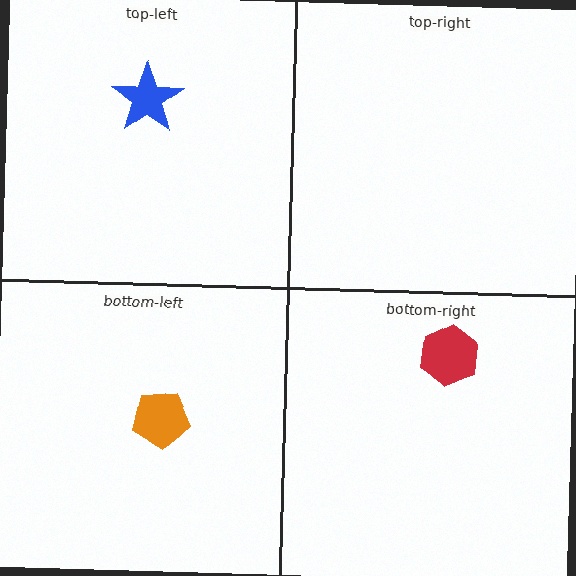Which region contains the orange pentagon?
The bottom-left region.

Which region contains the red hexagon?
The bottom-right region.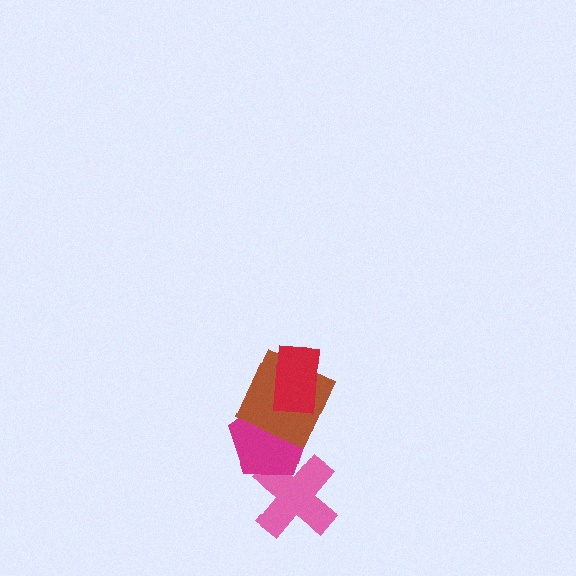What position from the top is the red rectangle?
The red rectangle is 1st from the top.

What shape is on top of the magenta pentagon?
The brown square is on top of the magenta pentagon.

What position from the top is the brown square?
The brown square is 2nd from the top.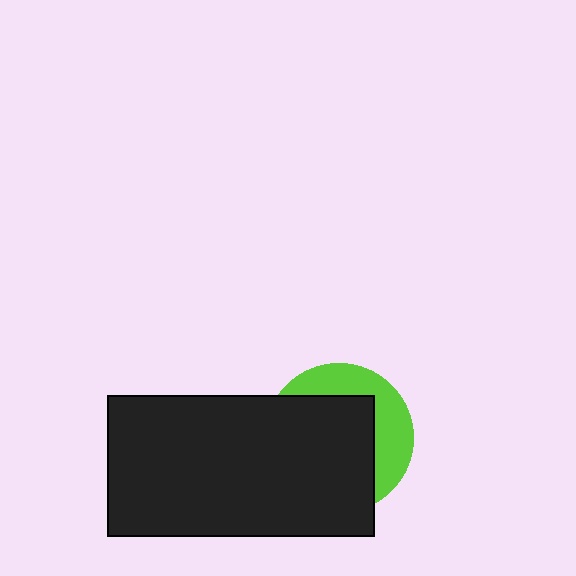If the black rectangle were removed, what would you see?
You would see the complete lime circle.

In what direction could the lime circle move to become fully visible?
The lime circle could move toward the upper-right. That would shift it out from behind the black rectangle entirely.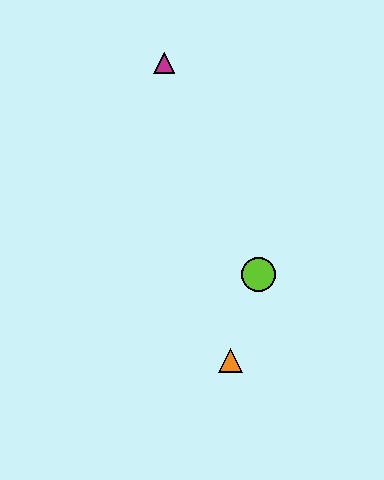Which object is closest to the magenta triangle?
The lime circle is closest to the magenta triangle.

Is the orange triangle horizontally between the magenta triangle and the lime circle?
Yes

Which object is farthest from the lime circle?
The magenta triangle is farthest from the lime circle.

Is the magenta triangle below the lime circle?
No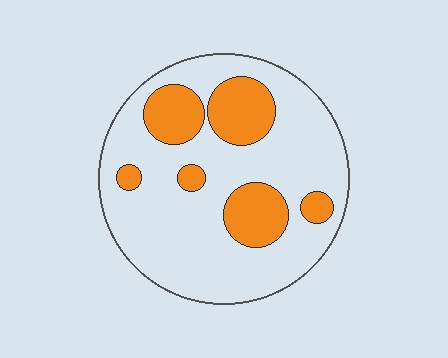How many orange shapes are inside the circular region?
6.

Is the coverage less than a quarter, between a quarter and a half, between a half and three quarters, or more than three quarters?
Less than a quarter.